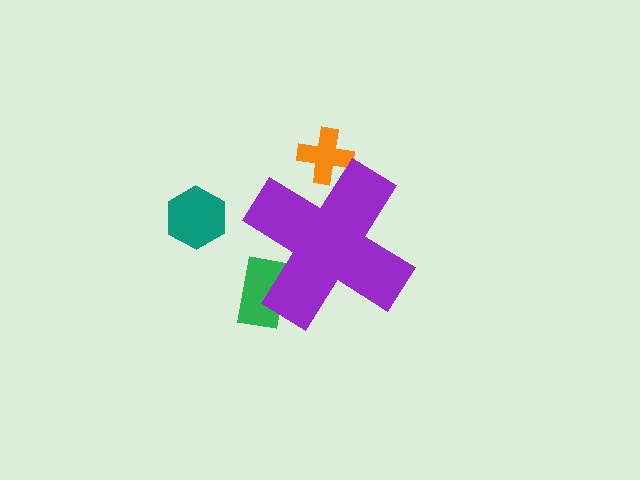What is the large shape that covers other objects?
A purple cross.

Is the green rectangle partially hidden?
Yes, the green rectangle is partially hidden behind the purple cross.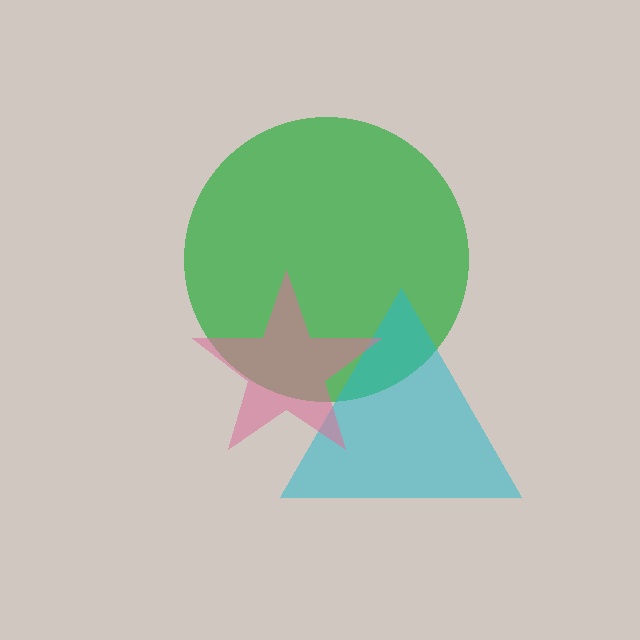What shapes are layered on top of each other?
The layered shapes are: a green circle, a cyan triangle, a pink star.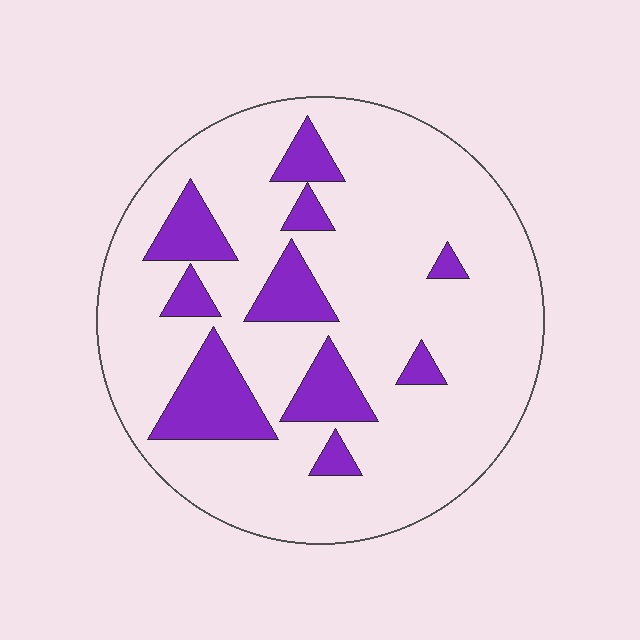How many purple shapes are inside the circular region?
10.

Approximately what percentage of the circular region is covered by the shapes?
Approximately 20%.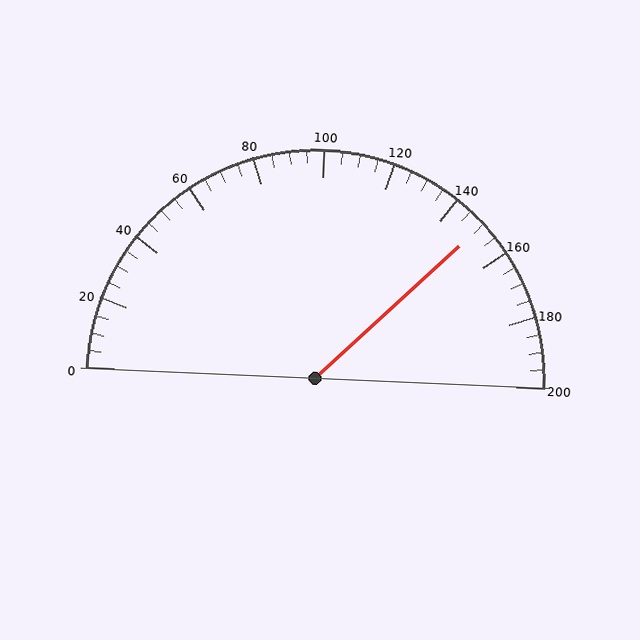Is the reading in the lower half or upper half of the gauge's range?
The reading is in the upper half of the range (0 to 200).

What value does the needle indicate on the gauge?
The needle indicates approximately 150.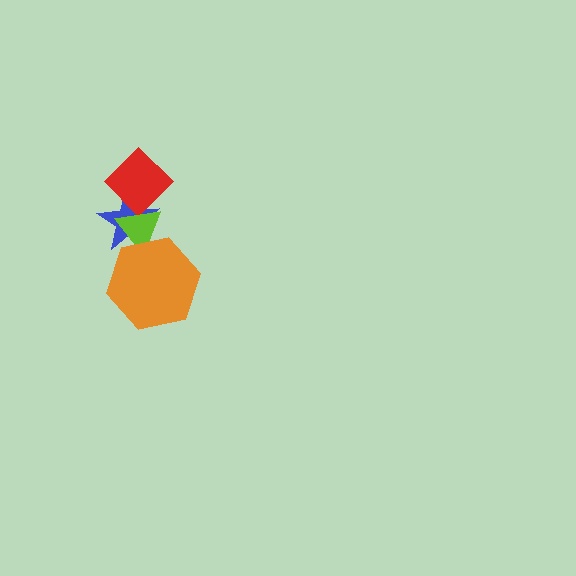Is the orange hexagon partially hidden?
No, no other shape covers it.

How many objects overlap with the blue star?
3 objects overlap with the blue star.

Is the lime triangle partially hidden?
Yes, it is partially covered by another shape.